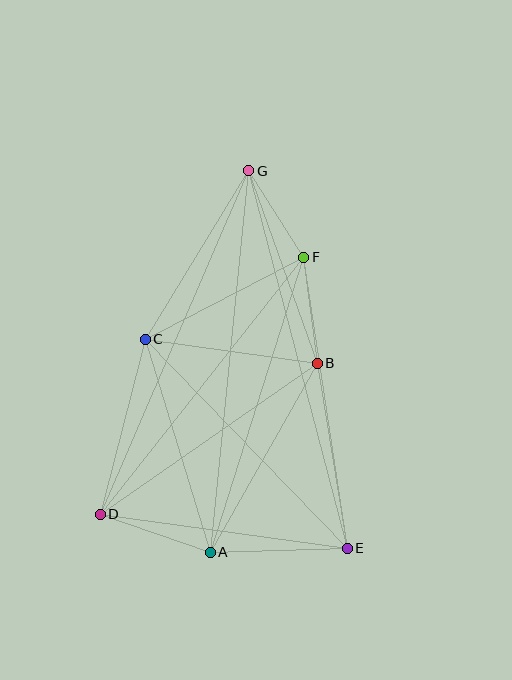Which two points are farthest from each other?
Points E and G are farthest from each other.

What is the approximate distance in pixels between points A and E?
The distance between A and E is approximately 137 pixels.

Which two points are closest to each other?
Points F and G are closest to each other.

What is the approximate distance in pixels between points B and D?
The distance between B and D is approximately 264 pixels.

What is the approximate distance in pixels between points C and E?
The distance between C and E is approximately 291 pixels.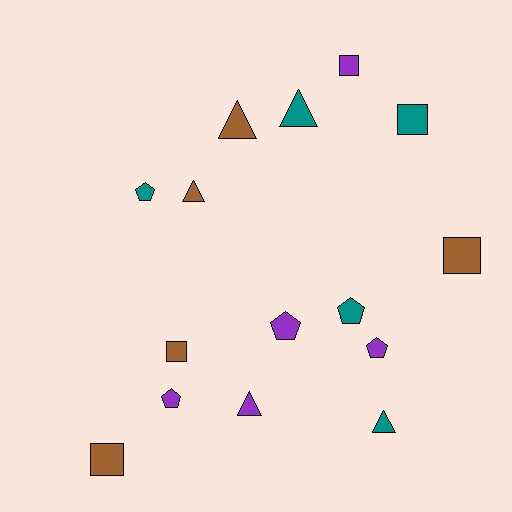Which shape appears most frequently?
Pentagon, with 5 objects.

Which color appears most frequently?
Teal, with 5 objects.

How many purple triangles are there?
There is 1 purple triangle.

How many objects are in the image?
There are 15 objects.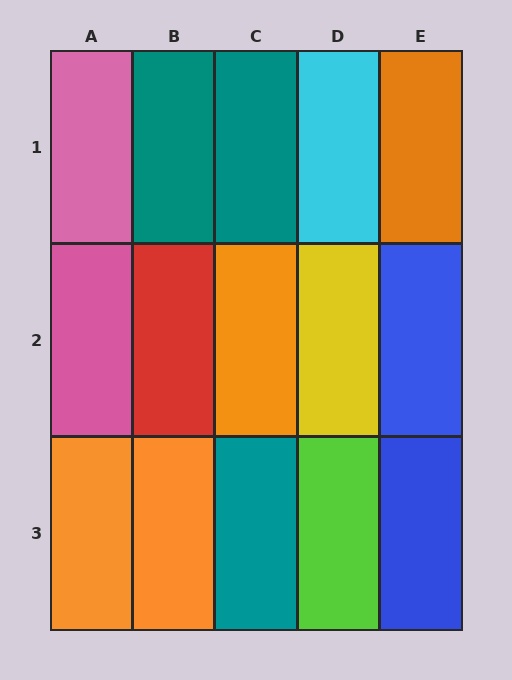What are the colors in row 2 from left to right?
Pink, red, orange, yellow, blue.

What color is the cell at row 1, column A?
Pink.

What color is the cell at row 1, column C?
Teal.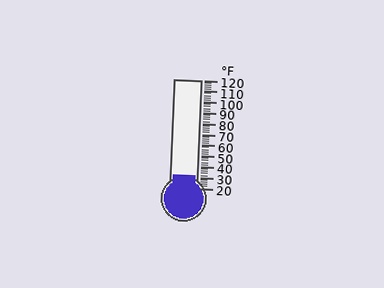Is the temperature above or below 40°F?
The temperature is below 40°F.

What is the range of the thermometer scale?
The thermometer scale ranges from 20°F to 120°F.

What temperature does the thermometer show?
The thermometer shows approximately 32°F.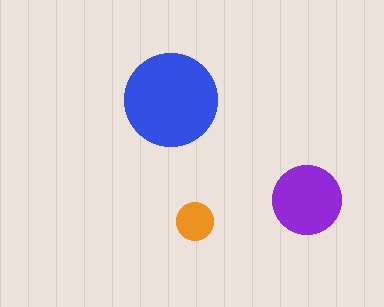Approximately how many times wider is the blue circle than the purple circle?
About 1.5 times wider.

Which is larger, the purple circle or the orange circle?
The purple one.